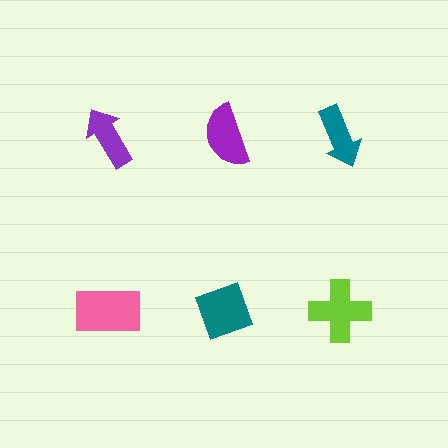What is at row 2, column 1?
A pink rectangle.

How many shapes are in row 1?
3 shapes.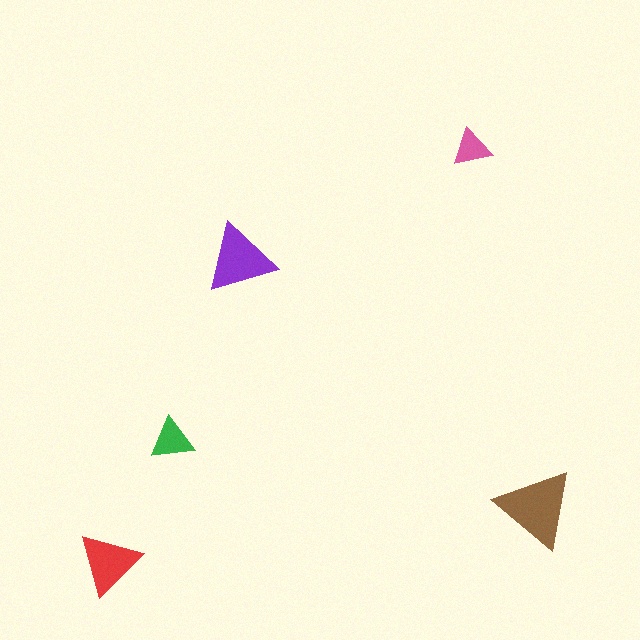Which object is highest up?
The pink triangle is topmost.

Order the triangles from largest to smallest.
the brown one, the purple one, the red one, the green one, the pink one.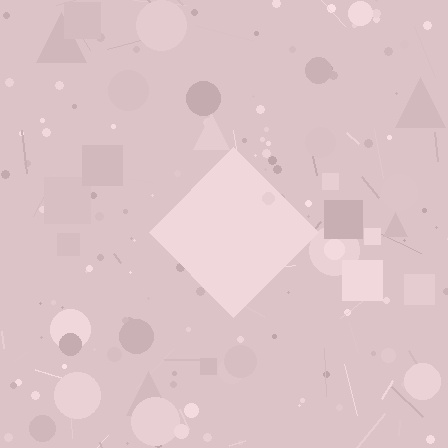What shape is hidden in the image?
A diamond is hidden in the image.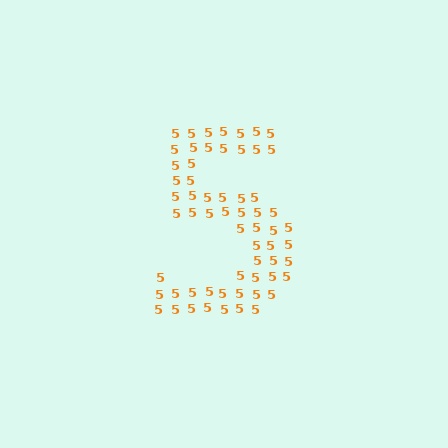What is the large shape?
The large shape is the digit 5.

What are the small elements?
The small elements are digit 5's.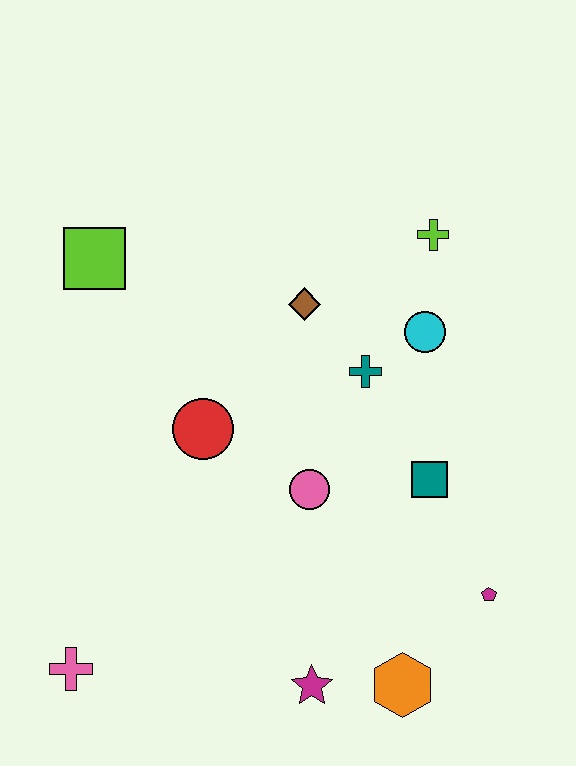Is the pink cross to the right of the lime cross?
No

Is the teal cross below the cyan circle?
Yes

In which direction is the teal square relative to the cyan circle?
The teal square is below the cyan circle.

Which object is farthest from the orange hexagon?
The lime square is farthest from the orange hexagon.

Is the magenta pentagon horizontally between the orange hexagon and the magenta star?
No